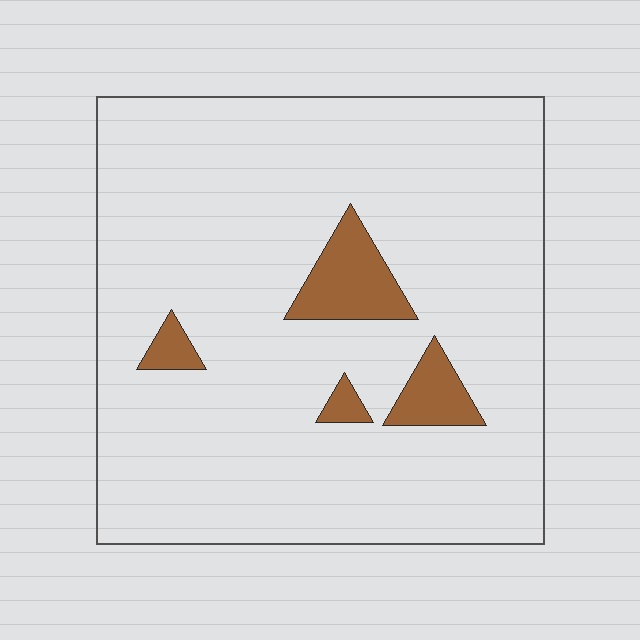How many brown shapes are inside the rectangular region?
4.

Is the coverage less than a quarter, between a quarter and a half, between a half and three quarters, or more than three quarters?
Less than a quarter.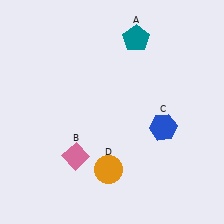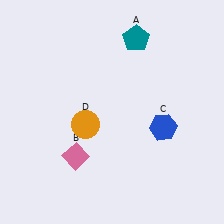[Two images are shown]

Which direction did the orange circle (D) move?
The orange circle (D) moved up.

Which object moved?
The orange circle (D) moved up.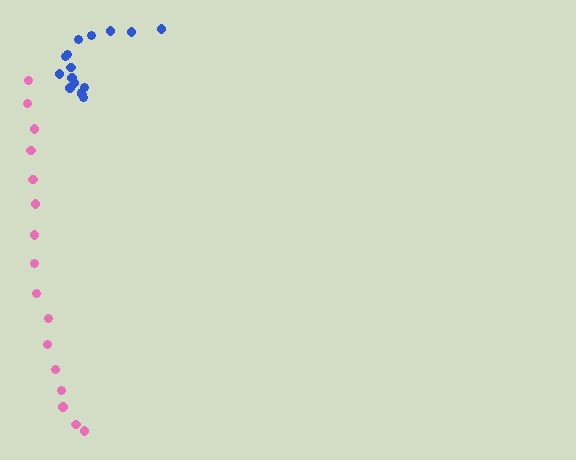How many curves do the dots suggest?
There are 2 distinct paths.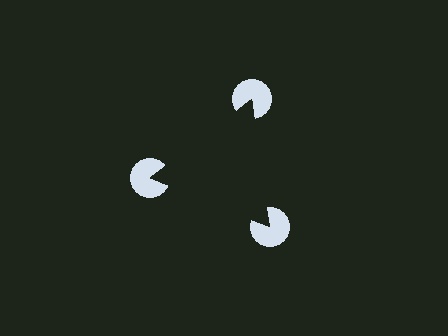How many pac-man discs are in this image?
There are 3 — one at each vertex of the illusory triangle.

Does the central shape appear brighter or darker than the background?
It typically appears slightly darker than the background, even though no actual brightness change is drawn.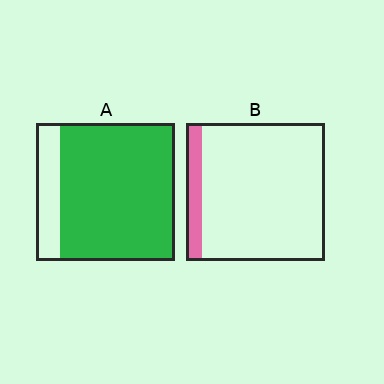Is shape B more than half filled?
No.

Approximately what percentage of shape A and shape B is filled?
A is approximately 85% and B is approximately 10%.